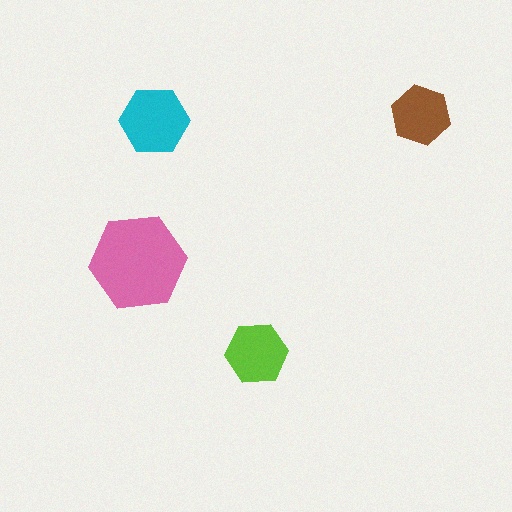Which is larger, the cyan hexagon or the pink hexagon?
The pink one.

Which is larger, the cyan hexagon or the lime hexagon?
The cyan one.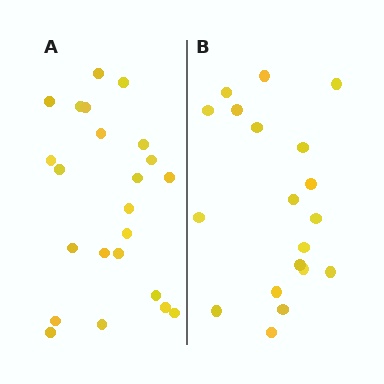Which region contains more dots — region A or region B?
Region A (the left region) has more dots.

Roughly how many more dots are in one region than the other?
Region A has about 4 more dots than region B.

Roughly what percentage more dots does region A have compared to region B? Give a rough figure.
About 20% more.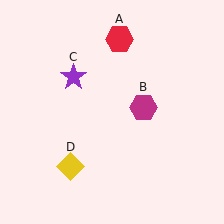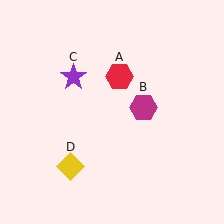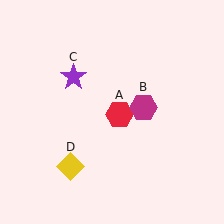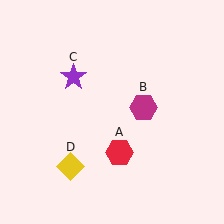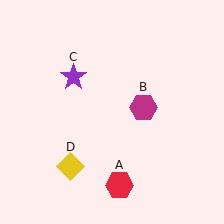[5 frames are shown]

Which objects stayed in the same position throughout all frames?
Magenta hexagon (object B) and purple star (object C) and yellow diamond (object D) remained stationary.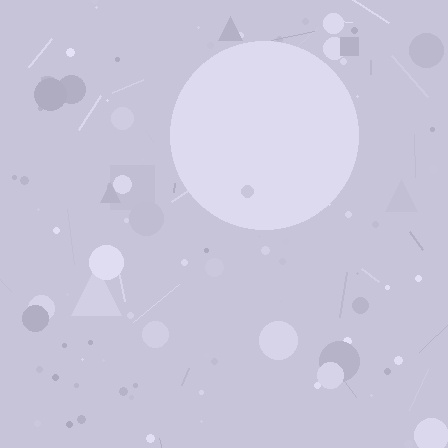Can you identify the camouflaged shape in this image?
The camouflaged shape is a circle.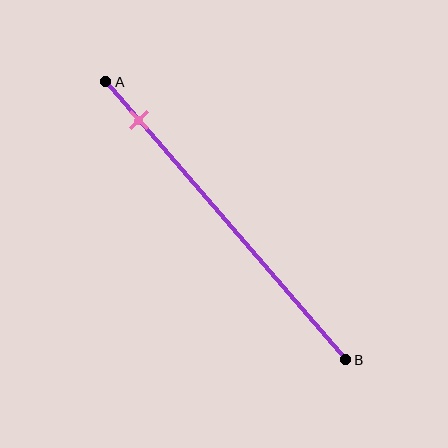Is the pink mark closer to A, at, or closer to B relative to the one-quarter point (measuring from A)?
The pink mark is closer to point A than the one-quarter point of segment AB.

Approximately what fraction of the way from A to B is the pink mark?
The pink mark is approximately 15% of the way from A to B.